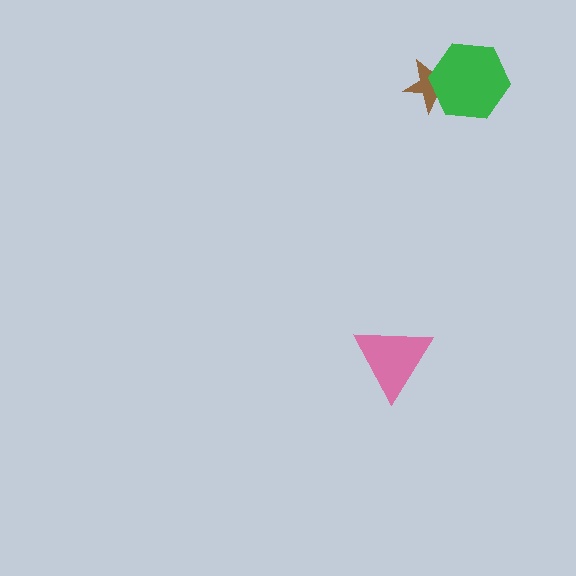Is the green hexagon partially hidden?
No, no other shape covers it.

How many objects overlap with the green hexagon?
1 object overlaps with the green hexagon.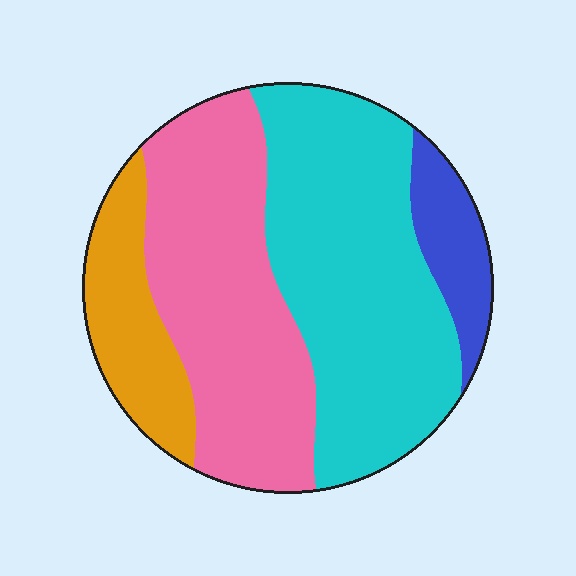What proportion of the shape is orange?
Orange takes up about one eighth (1/8) of the shape.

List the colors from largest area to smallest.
From largest to smallest: cyan, pink, orange, blue.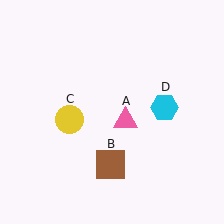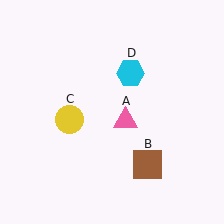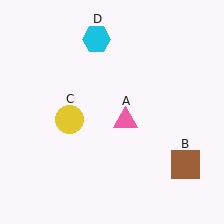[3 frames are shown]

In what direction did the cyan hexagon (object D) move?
The cyan hexagon (object D) moved up and to the left.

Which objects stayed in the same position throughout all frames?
Pink triangle (object A) and yellow circle (object C) remained stationary.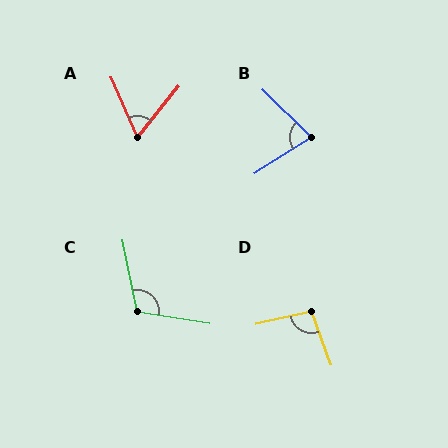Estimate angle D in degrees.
Approximately 97 degrees.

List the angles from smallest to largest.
A (63°), B (77°), D (97°), C (110°).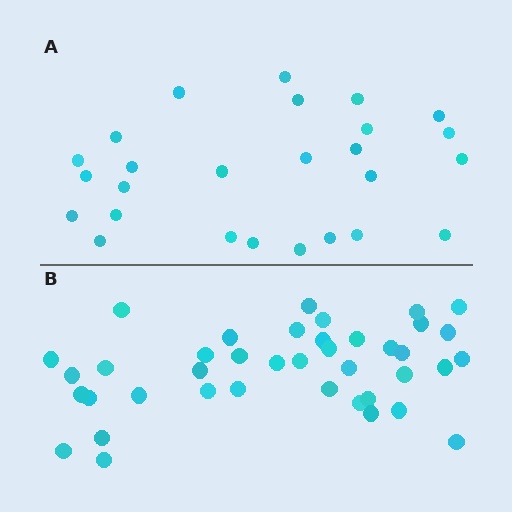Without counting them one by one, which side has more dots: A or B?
Region B (the bottom region) has more dots.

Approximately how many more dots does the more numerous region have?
Region B has approximately 15 more dots than region A.